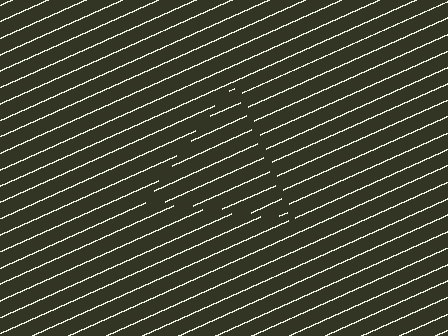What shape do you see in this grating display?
An illusory triangle. The interior of the shape contains the same grating, shifted by half a period — the contour is defined by the phase discontinuity where line-ends from the inner and outer gratings abut.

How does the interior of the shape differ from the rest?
The interior of the shape contains the same grating, shifted by half a period — the contour is defined by the phase discontinuity where line-ends from the inner and outer gratings abut.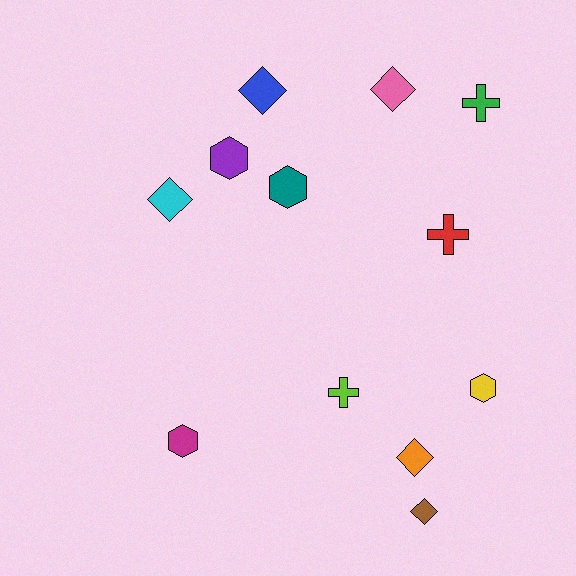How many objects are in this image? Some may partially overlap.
There are 12 objects.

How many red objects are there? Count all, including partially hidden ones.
There is 1 red object.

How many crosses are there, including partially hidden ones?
There are 3 crosses.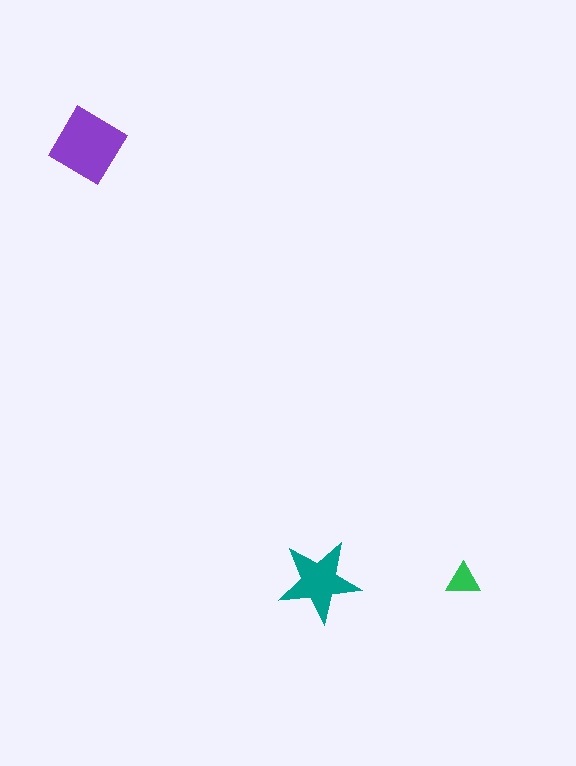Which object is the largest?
The purple diamond.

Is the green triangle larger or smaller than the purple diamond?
Smaller.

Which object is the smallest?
The green triangle.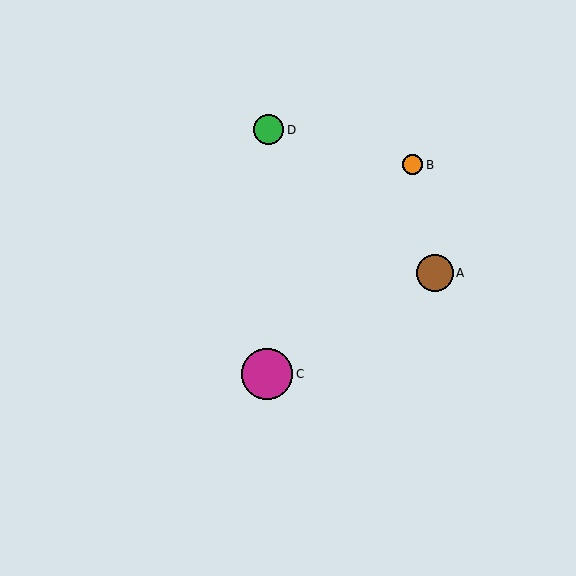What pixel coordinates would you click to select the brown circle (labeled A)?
Click at (435, 273) to select the brown circle A.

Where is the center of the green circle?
The center of the green circle is at (269, 130).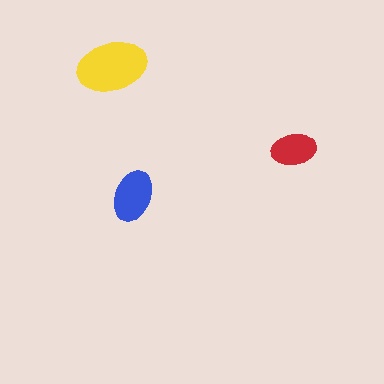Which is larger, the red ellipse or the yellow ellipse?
The yellow one.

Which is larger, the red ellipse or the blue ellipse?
The blue one.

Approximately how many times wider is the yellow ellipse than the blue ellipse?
About 1.5 times wider.